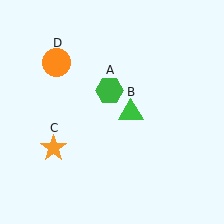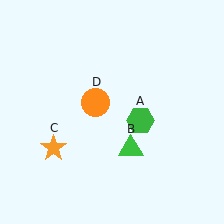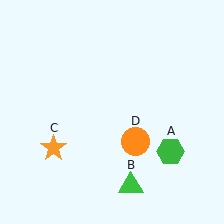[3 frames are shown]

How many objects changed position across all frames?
3 objects changed position: green hexagon (object A), green triangle (object B), orange circle (object D).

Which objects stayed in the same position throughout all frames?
Orange star (object C) remained stationary.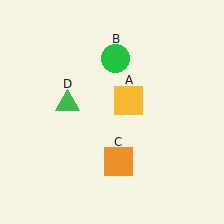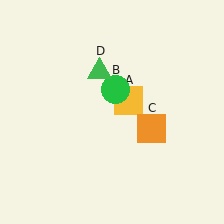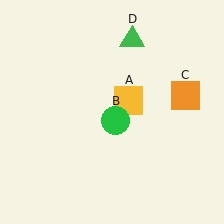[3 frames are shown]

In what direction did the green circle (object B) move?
The green circle (object B) moved down.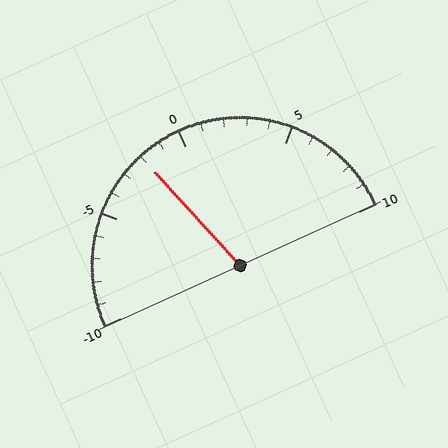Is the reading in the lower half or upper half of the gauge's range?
The reading is in the lower half of the range (-10 to 10).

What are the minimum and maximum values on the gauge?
The gauge ranges from -10 to 10.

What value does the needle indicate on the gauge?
The needle indicates approximately -2.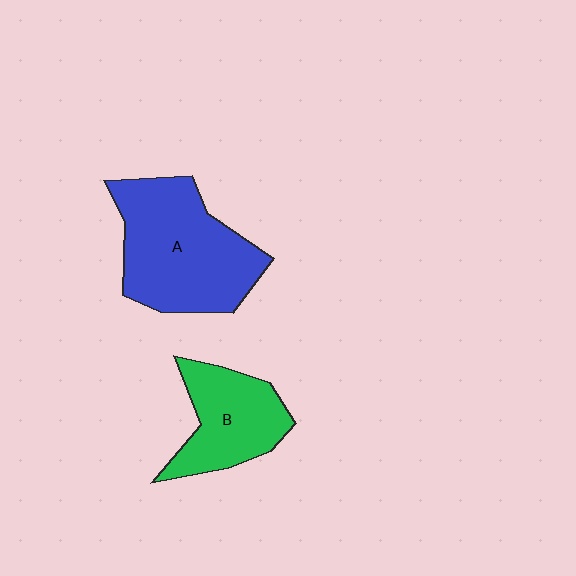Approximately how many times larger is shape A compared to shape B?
Approximately 1.6 times.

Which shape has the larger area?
Shape A (blue).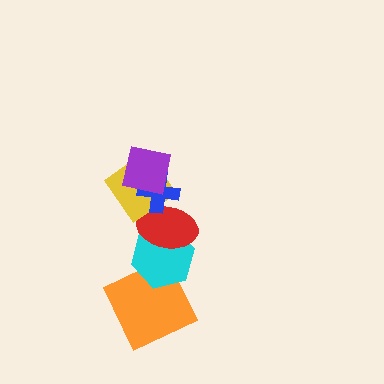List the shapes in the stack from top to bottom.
From top to bottom: the purple square, the blue cross, the yellow diamond, the red ellipse, the cyan hexagon, the orange square.